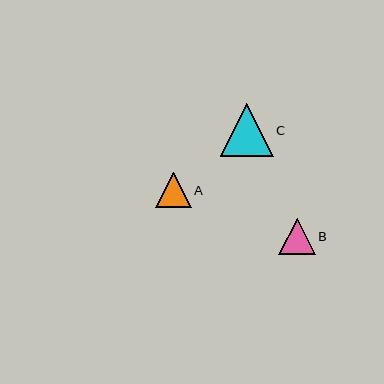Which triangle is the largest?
Triangle C is the largest with a size of approximately 53 pixels.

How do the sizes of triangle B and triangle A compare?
Triangle B and triangle A are approximately the same size.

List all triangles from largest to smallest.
From largest to smallest: C, B, A.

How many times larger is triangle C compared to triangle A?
Triangle C is approximately 1.5 times the size of triangle A.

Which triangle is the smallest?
Triangle A is the smallest with a size of approximately 36 pixels.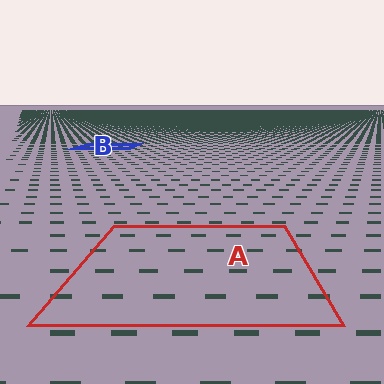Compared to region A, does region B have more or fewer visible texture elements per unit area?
Region B has more texture elements per unit area — they are packed more densely because it is farther away.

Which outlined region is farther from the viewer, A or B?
Region B is farther from the viewer — the texture elements inside it appear smaller and more densely packed.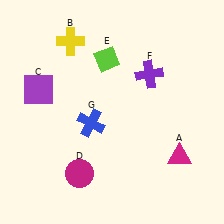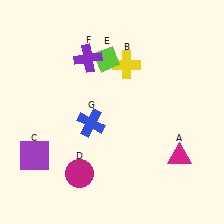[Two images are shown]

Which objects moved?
The objects that moved are: the yellow cross (B), the purple square (C), the purple cross (F).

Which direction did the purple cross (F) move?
The purple cross (F) moved left.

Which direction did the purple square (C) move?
The purple square (C) moved down.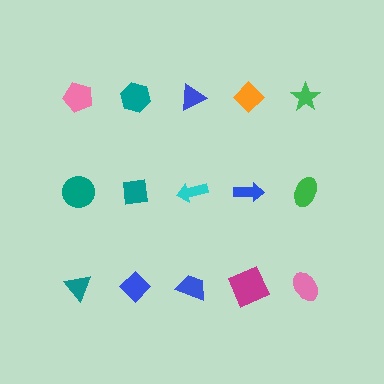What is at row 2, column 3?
A cyan arrow.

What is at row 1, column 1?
A pink pentagon.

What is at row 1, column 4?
An orange diamond.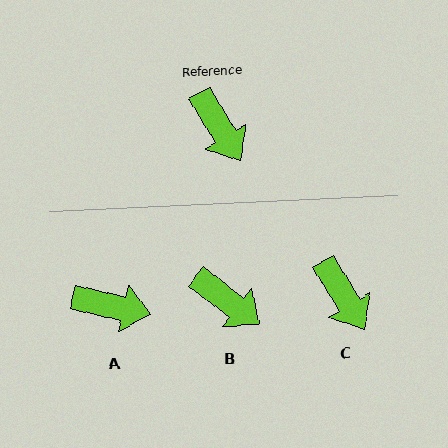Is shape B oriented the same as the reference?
No, it is off by about 21 degrees.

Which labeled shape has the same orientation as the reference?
C.